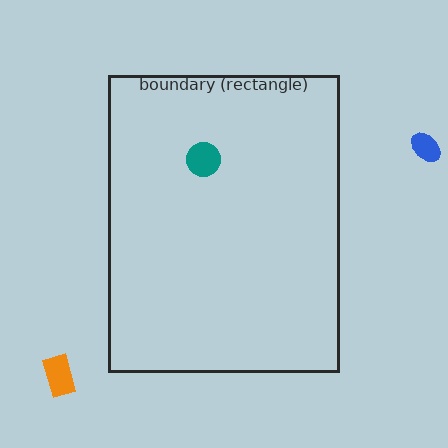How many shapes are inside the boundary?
1 inside, 2 outside.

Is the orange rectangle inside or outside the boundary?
Outside.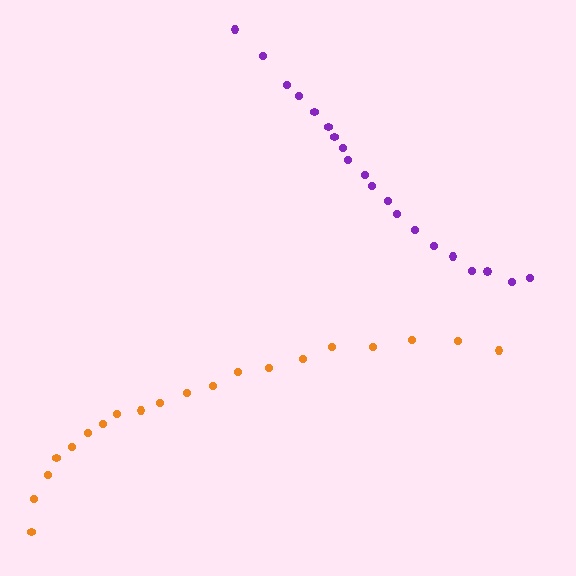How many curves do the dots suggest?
There are 2 distinct paths.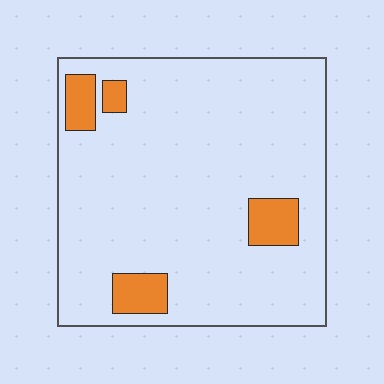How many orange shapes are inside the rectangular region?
4.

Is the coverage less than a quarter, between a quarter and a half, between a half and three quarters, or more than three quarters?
Less than a quarter.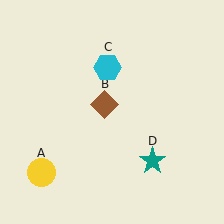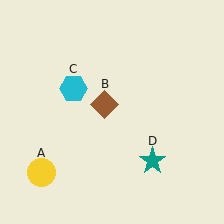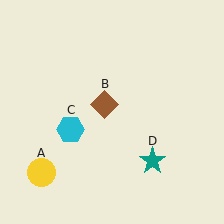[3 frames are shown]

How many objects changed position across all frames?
1 object changed position: cyan hexagon (object C).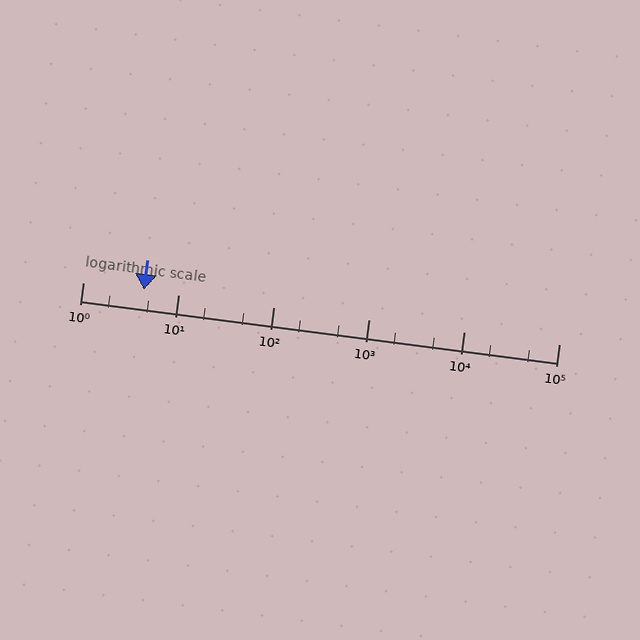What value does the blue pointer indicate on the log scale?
The pointer indicates approximately 4.4.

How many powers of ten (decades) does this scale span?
The scale spans 5 decades, from 1 to 100000.